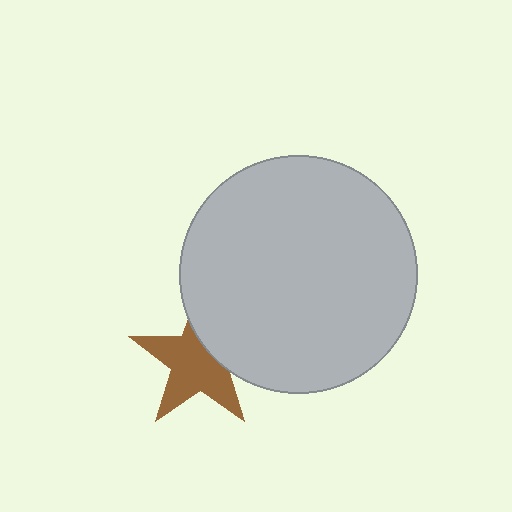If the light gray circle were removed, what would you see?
You would see the complete brown star.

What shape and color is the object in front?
The object in front is a light gray circle.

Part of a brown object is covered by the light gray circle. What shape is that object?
It is a star.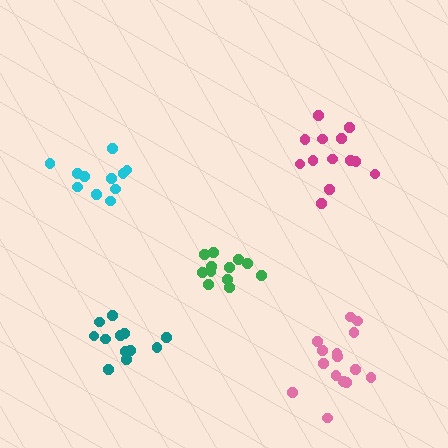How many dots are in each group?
Group 1: 12 dots, Group 2: 11 dots, Group 3: 12 dots, Group 4: 15 dots, Group 5: 13 dots (63 total).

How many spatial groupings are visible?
There are 5 spatial groupings.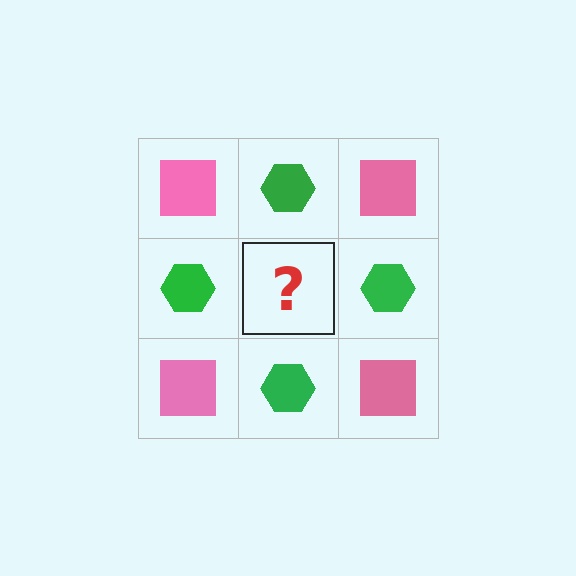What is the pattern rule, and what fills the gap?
The rule is that it alternates pink square and green hexagon in a checkerboard pattern. The gap should be filled with a pink square.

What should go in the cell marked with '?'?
The missing cell should contain a pink square.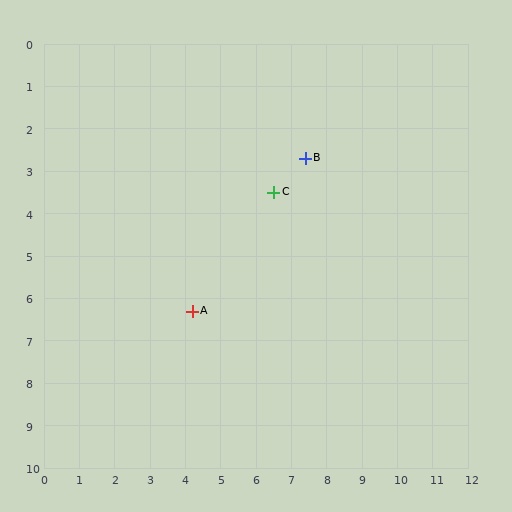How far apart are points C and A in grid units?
Points C and A are about 3.6 grid units apart.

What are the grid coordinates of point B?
Point B is at approximately (7.4, 2.7).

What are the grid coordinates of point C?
Point C is at approximately (6.5, 3.5).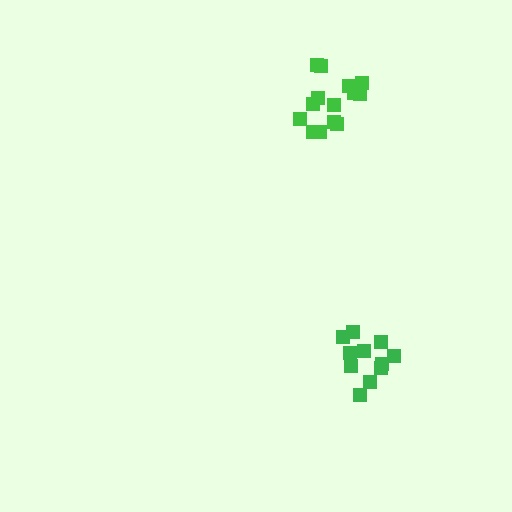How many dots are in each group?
Group 1: 14 dots, Group 2: 11 dots (25 total).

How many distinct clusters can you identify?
There are 2 distinct clusters.